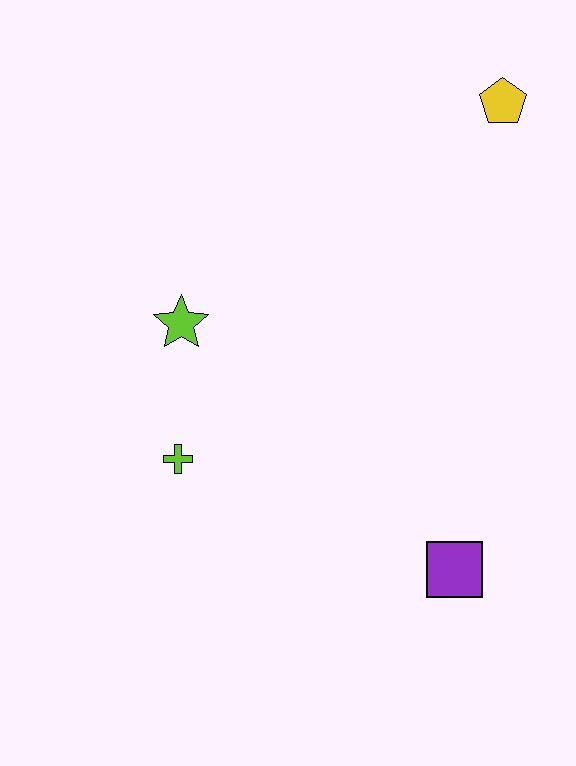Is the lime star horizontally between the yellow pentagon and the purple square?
No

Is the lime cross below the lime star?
Yes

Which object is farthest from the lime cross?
The yellow pentagon is farthest from the lime cross.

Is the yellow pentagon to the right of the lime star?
Yes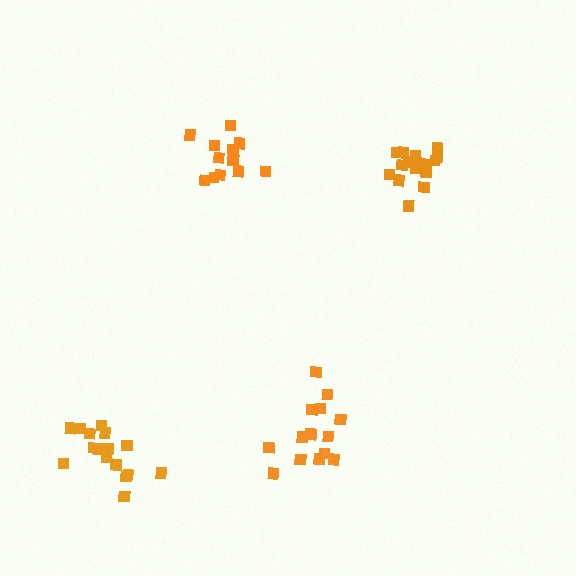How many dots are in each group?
Group 1: 15 dots, Group 2: 17 dots, Group 3: 16 dots, Group 4: 12 dots (60 total).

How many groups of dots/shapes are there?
There are 4 groups.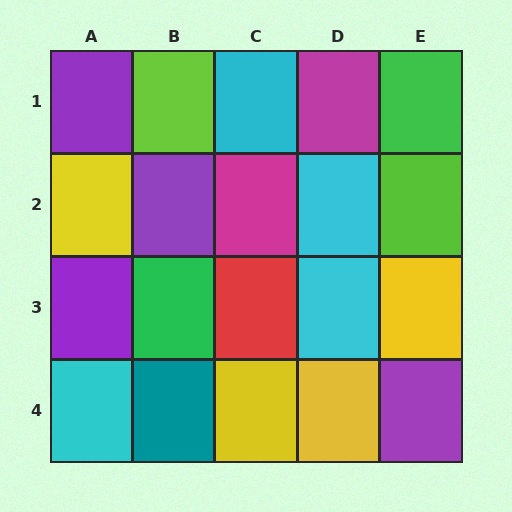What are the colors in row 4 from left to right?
Cyan, teal, yellow, yellow, purple.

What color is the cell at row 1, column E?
Green.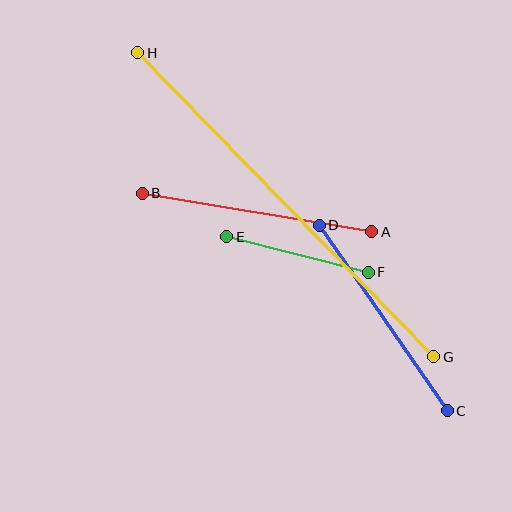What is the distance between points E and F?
The distance is approximately 146 pixels.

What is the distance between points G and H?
The distance is approximately 424 pixels.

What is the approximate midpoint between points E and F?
The midpoint is at approximately (297, 255) pixels.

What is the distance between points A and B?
The distance is approximately 233 pixels.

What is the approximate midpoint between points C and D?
The midpoint is at approximately (383, 318) pixels.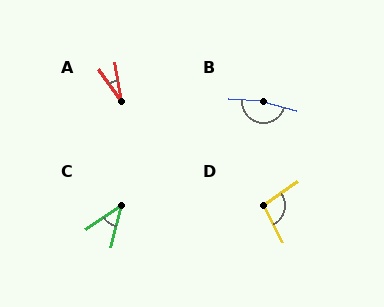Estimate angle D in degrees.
Approximately 96 degrees.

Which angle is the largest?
B, at approximately 168 degrees.